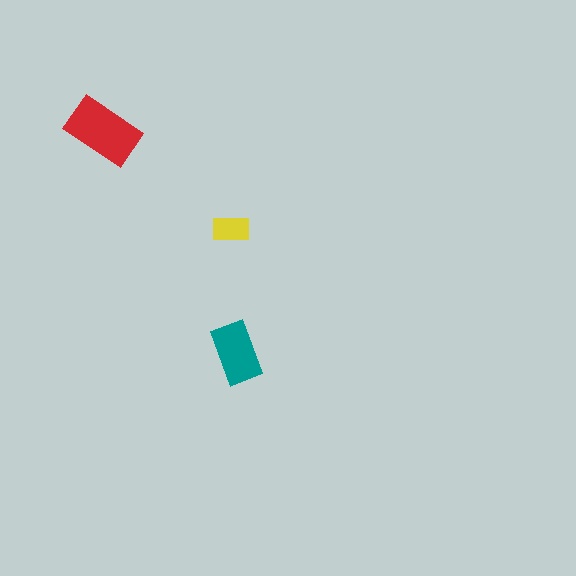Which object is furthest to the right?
The teal rectangle is rightmost.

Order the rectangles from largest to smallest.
the red one, the teal one, the yellow one.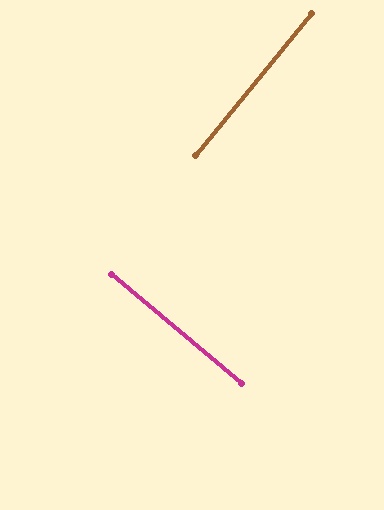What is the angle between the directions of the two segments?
Approximately 89 degrees.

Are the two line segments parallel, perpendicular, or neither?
Perpendicular — they meet at approximately 89°.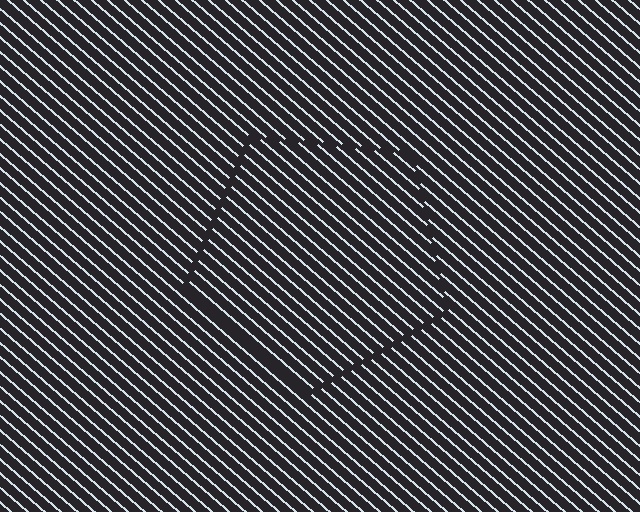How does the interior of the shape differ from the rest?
The interior of the shape contains the same grating, shifted by half a period — the contour is defined by the phase discontinuity where line-ends from the inner and outer gratings abut.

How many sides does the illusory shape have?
5 sides — the line-ends trace a pentagon.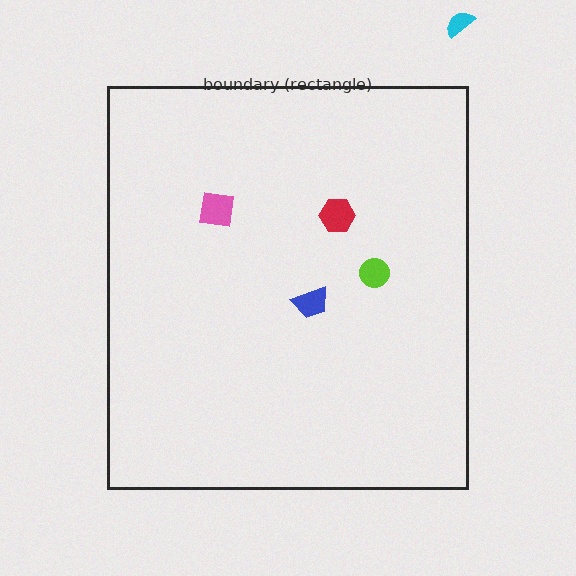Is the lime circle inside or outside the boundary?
Inside.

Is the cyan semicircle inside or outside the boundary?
Outside.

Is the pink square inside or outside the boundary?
Inside.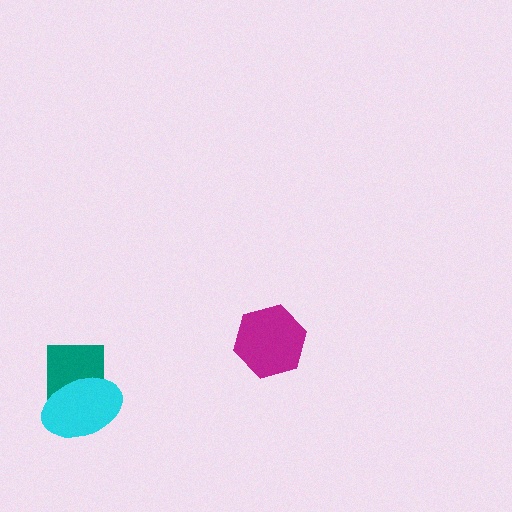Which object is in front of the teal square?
The cyan ellipse is in front of the teal square.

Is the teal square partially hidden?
Yes, it is partially covered by another shape.